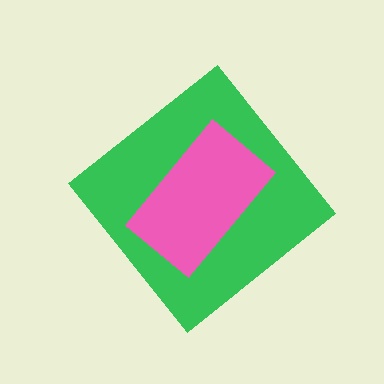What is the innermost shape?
The pink rectangle.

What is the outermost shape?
The green diamond.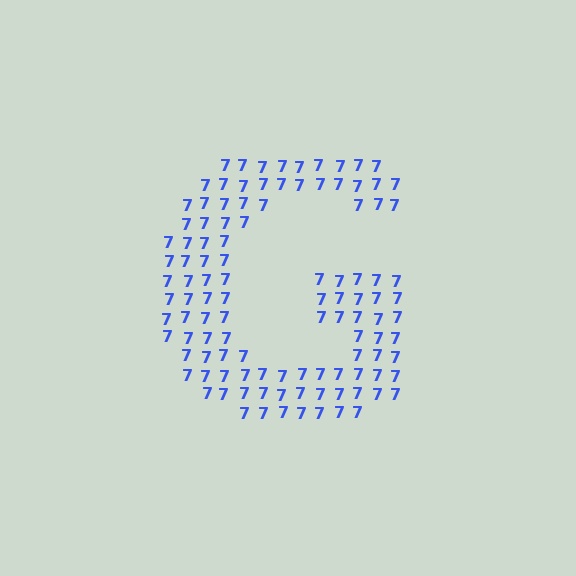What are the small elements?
The small elements are digit 7's.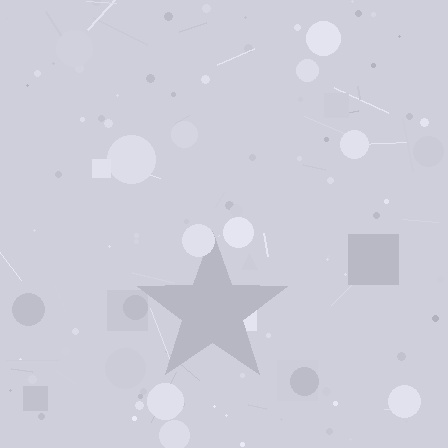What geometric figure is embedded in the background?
A star is embedded in the background.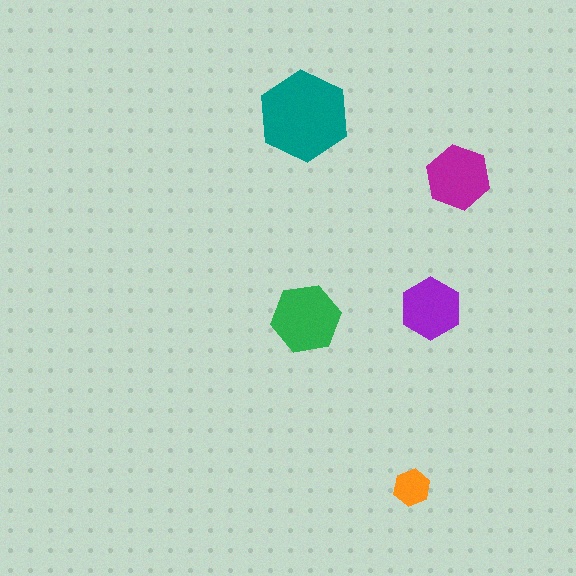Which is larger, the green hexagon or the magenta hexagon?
The green one.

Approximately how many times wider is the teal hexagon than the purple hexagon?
About 1.5 times wider.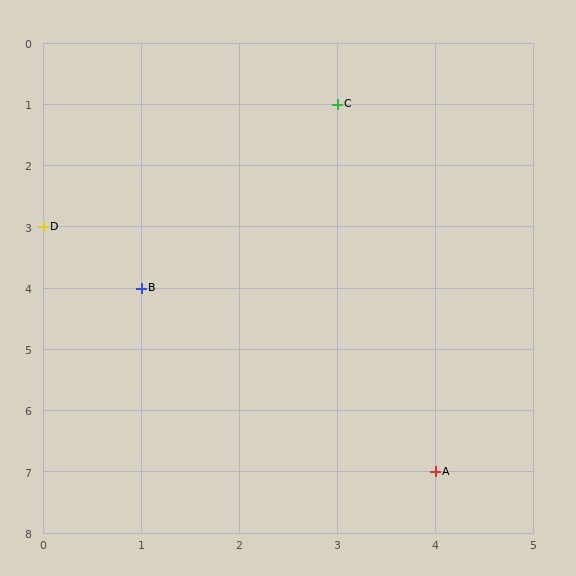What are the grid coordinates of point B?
Point B is at grid coordinates (1, 4).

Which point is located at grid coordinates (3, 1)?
Point C is at (3, 1).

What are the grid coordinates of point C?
Point C is at grid coordinates (3, 1).